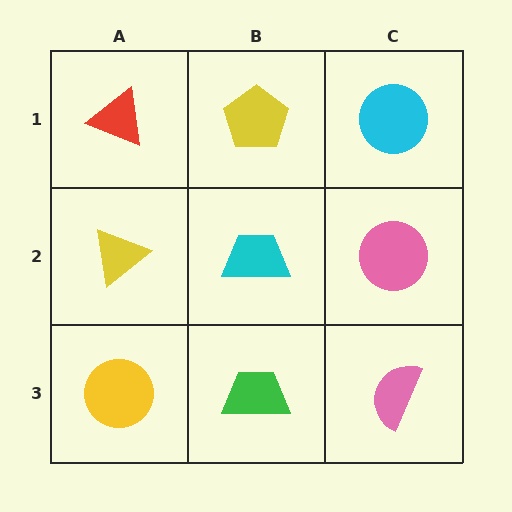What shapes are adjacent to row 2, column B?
A yellow pentagon (row 1, column B), a green trapezoid (row 3, column B), a yellow triangle (row 2, column A), a pink circle (row 2, column C).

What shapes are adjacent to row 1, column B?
A cyan trapezoid (row 2, column B), a red triangle (row 1, column A), a cyan circle (row 1, column C).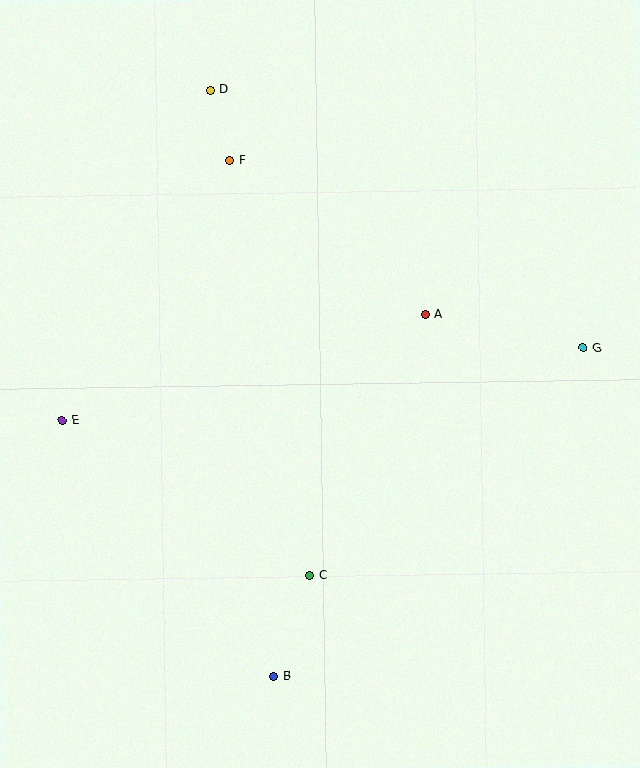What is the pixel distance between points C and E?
The distance between C and E is 292 pixels.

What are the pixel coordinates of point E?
Point E is at (62, 420).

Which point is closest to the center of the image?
Point A at (425, 315) is closest to the center.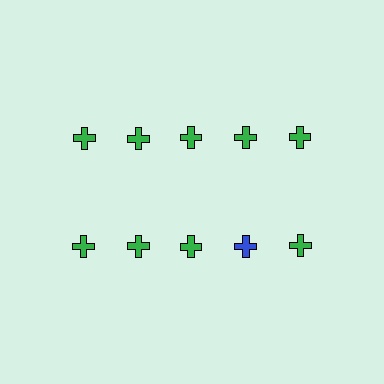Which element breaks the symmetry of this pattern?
The blue cross in the second row, second from right column breaks the symmetry. All other shapes are green crosses.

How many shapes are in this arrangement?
There are 10 shapes arranged in a grid pattern.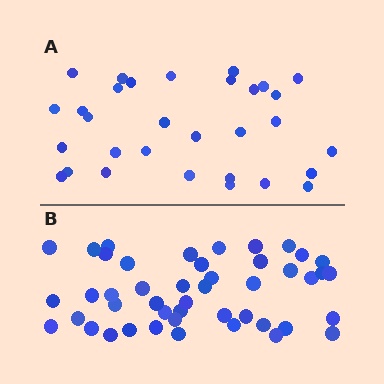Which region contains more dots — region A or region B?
Region B (the bottom region) has more dots.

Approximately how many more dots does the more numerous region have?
Region B has approximately 15 more dots than region A.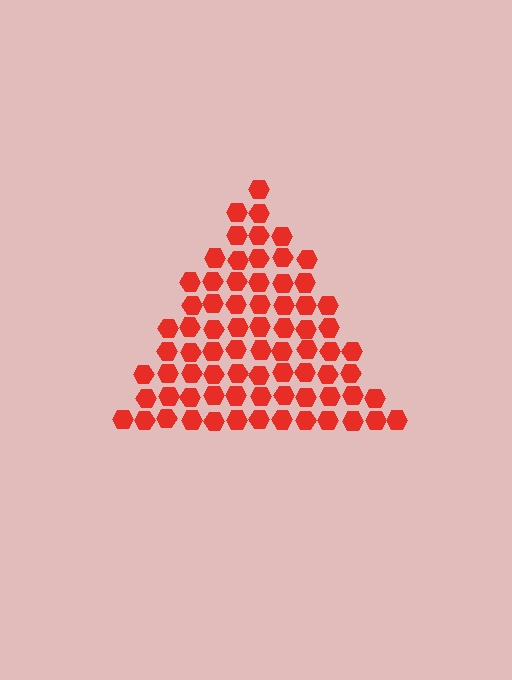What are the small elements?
The small elements are hexagons.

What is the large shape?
The large shape is a triangle.